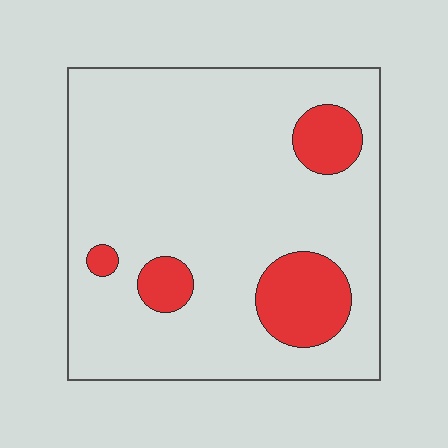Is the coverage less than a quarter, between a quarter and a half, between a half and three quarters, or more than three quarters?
Less than a quarter.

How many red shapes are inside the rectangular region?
4.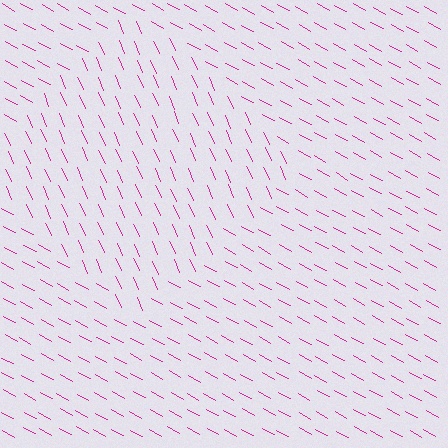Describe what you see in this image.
The image is filled with small magenta line segments. A diamond region in the image has lines oriented differently from the surrounding lines, creating a visible texture boundary.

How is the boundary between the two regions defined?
The boundary is defined purely by a change in line orientation (approximately 37 degrees difference). All lines are the same color and thickness.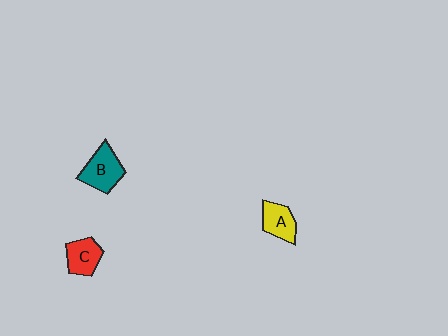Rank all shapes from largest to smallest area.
From largest to smallest: B (teal), C (red), A (yellow).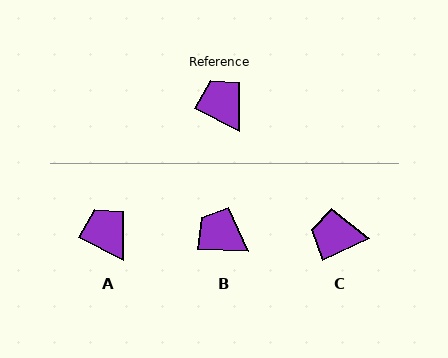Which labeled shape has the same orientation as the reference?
A.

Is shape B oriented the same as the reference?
No, it is off by about 24 degrees.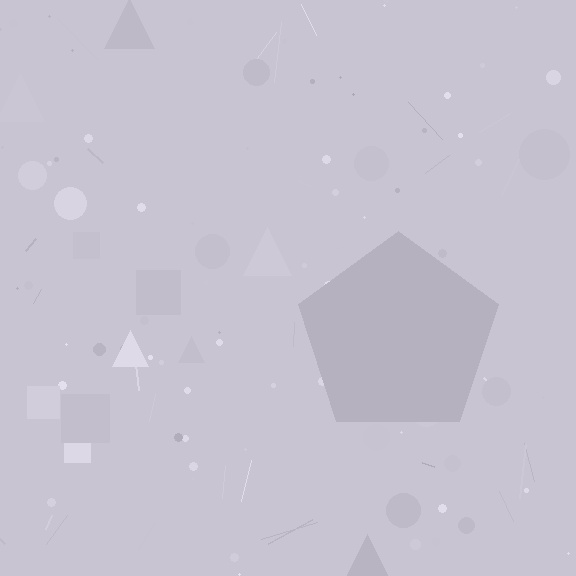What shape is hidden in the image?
A pentagon is hidden in the image.